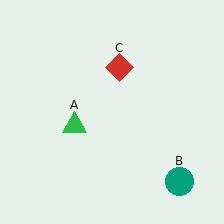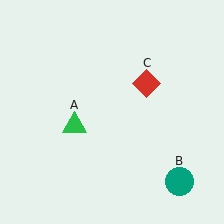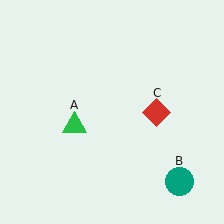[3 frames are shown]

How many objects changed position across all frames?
1 object changed position: red diamond (object C).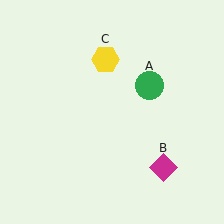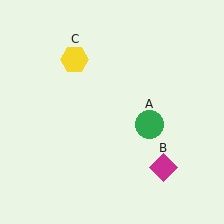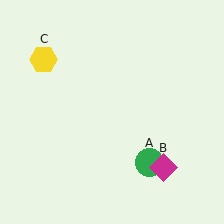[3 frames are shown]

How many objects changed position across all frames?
2 objects changed position: green circle (object A), yellow hexagon (object C).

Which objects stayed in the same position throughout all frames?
Magenta diamond (object B) remained stationary.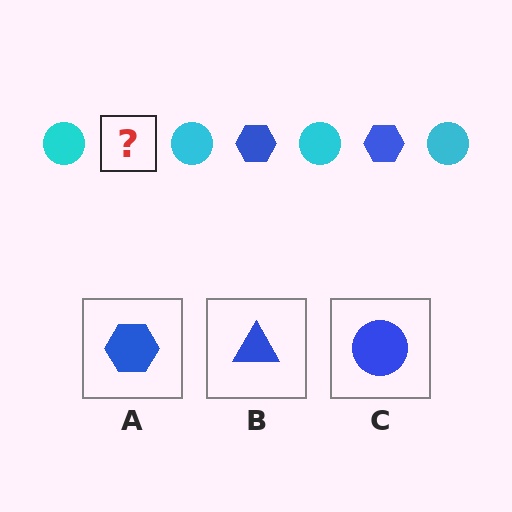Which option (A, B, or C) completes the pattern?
A.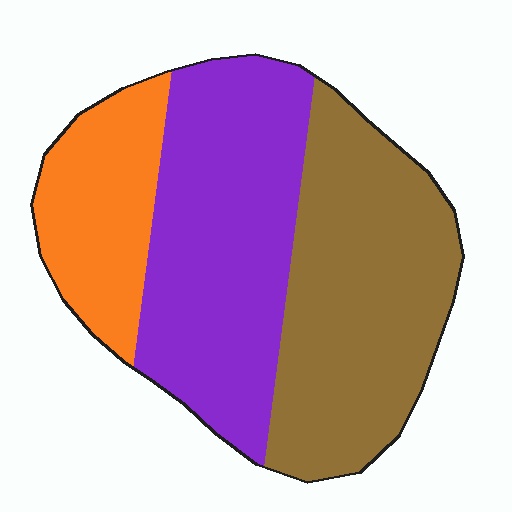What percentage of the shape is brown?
Brown covers roughly 40% of the shape.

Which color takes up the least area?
Orange, at roughly 20%.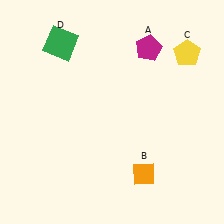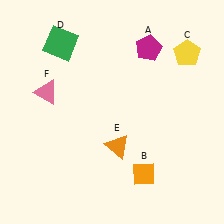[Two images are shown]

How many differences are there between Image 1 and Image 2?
There are 2 differences between the two images.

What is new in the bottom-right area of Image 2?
An orange triangle (E) was added in the bottom-right area of Image 2.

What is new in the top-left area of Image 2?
A pink triangle (F) was added in the top-left area of Image 2.